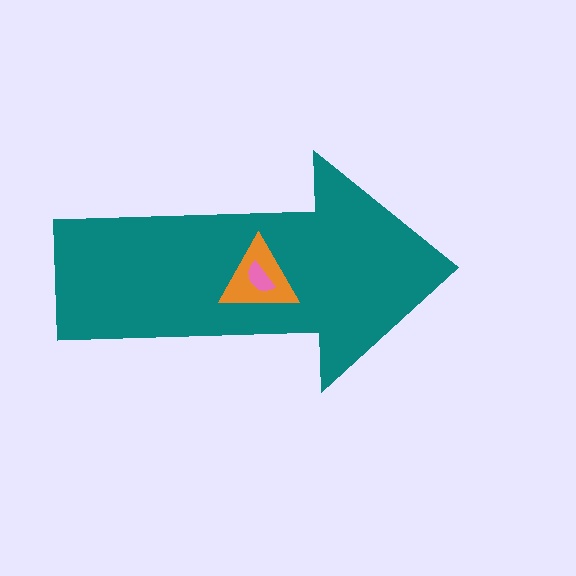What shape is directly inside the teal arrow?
The orange triangle.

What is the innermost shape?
The pink semicircle.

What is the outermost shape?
The teal arrow.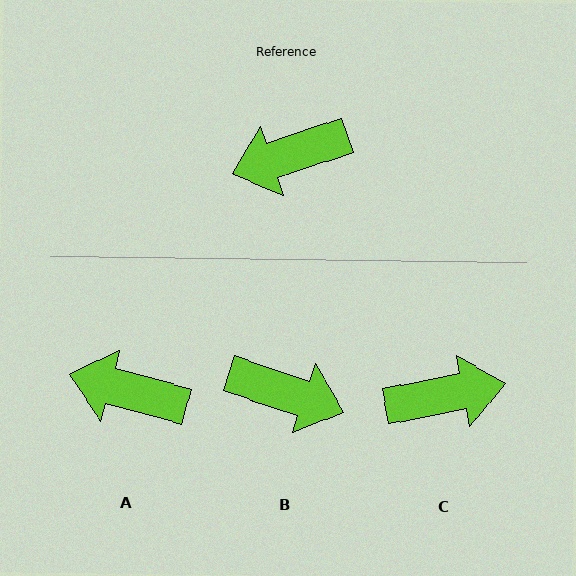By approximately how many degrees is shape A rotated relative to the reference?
Approximately 34 degrees clockwise.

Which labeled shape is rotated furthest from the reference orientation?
C, about 172 degrees away.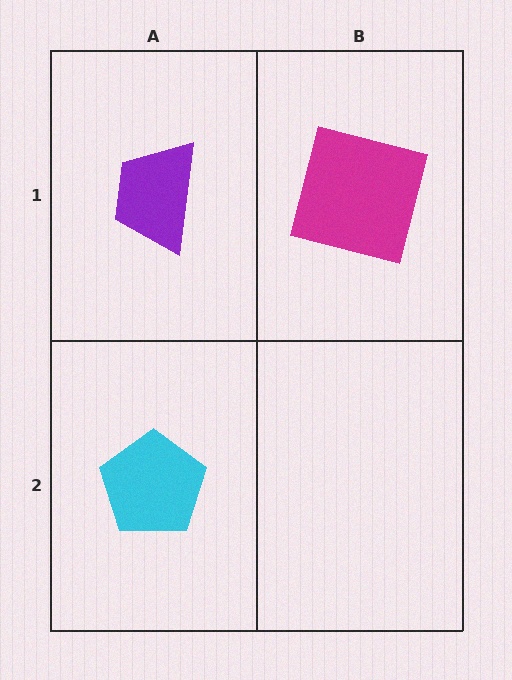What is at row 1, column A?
A purple trapezoid.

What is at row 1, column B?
A magenta square.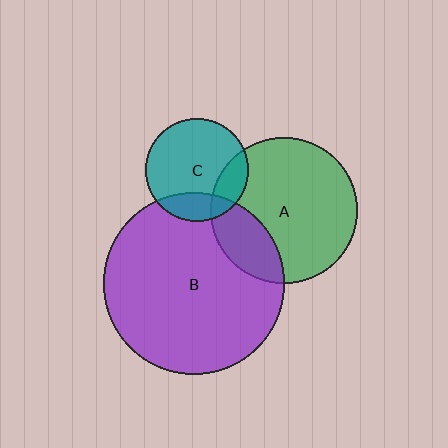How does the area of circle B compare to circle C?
Approximately 3.1 times.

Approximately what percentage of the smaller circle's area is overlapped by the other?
Approximately 25%.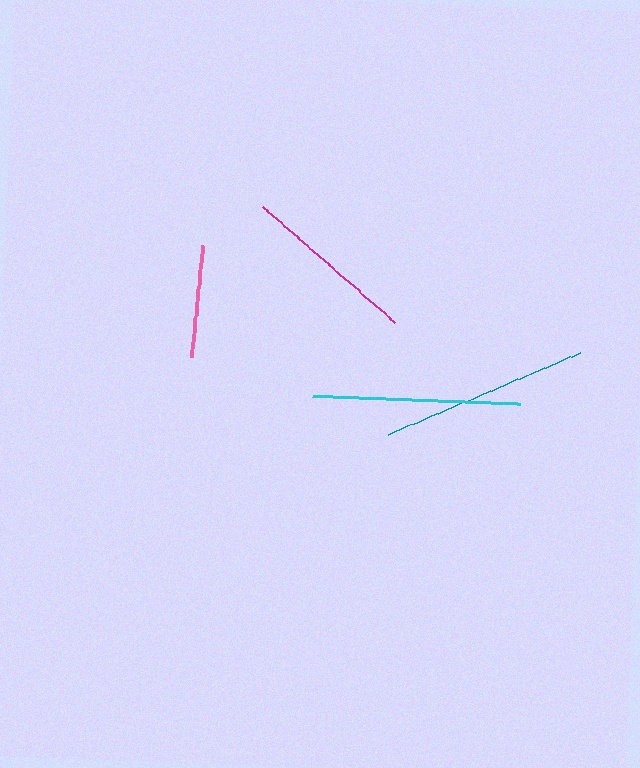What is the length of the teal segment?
The teal segment is approximately 209 pixels long.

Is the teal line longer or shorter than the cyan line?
The teal line is longer than the cyan line.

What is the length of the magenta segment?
The magenta segment is approximately 176 pixels long.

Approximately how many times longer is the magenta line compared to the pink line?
The magenta line is approximately 1.6 times the length of the pink line.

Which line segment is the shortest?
The pink line is the shortest at approximately 112 pixels.